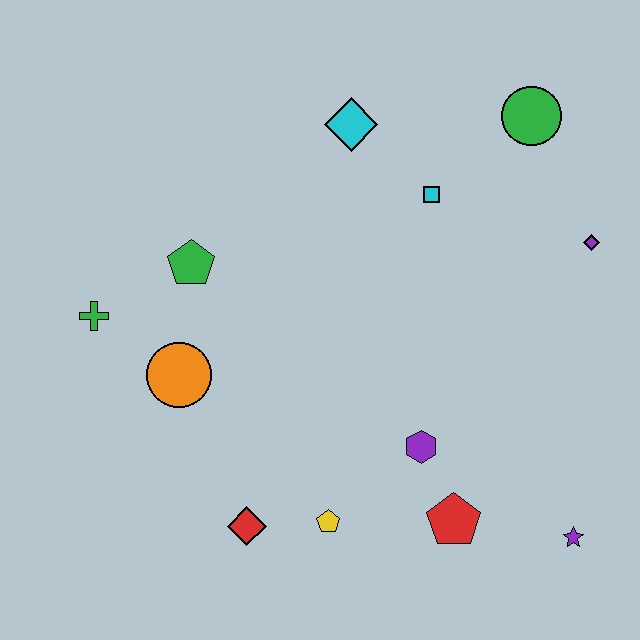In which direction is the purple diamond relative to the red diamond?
The purple diamond is to the right of the red diamond.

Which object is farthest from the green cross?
The purple star is farthest from the green cross.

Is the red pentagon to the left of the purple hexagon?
No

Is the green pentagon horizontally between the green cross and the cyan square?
Yes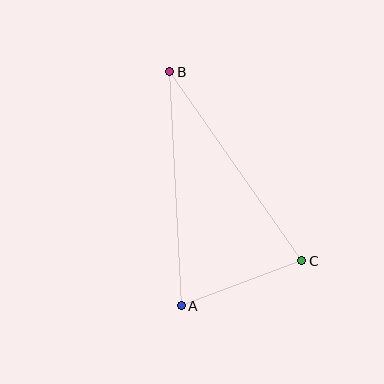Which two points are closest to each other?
Points A and C are closest to each other.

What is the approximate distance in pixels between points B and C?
The distance between B and C is approximately 231 pixels.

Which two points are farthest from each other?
Points A and B are farthest from each other.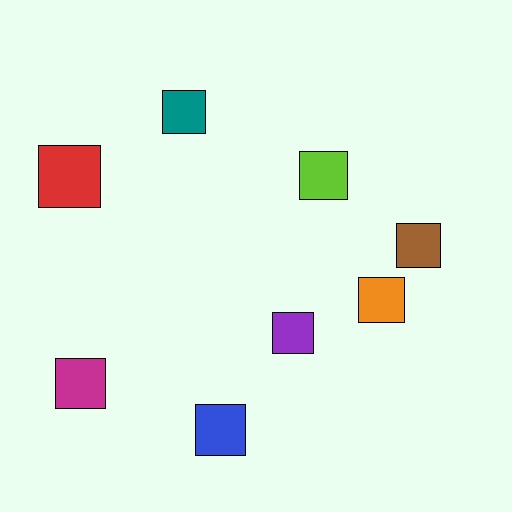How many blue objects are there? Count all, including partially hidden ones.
There is 1 blue object.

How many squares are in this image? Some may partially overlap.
There are 8 squares.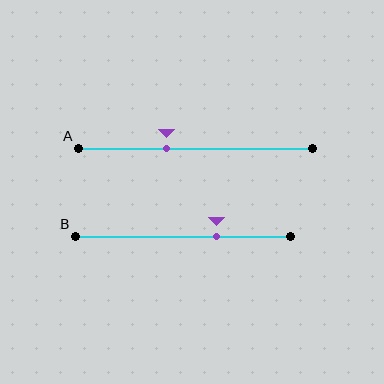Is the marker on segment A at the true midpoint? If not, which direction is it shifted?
No, the marker on segment A is shifted to the left by about 12% of the segment length.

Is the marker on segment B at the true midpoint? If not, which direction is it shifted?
No, the marker on segment B is shifted to the right by about 16% of the segment length.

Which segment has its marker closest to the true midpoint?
Segment A has its marker closest to the true midpoint.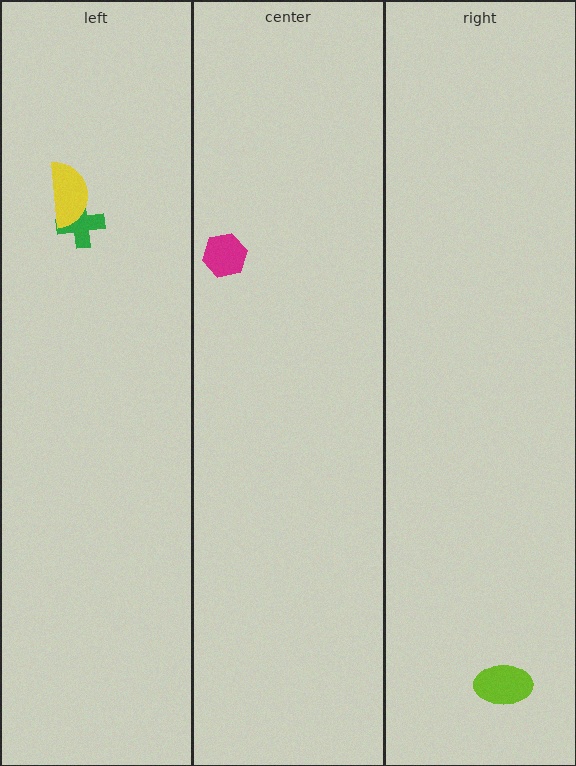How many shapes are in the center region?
1.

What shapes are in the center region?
The magenta hexagon.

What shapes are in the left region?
The green cross, the yellow semicircle.